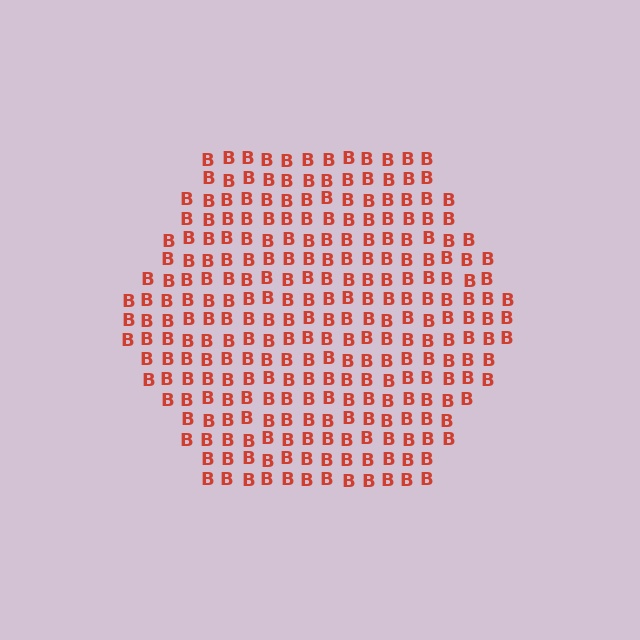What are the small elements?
The small elements are letter B's.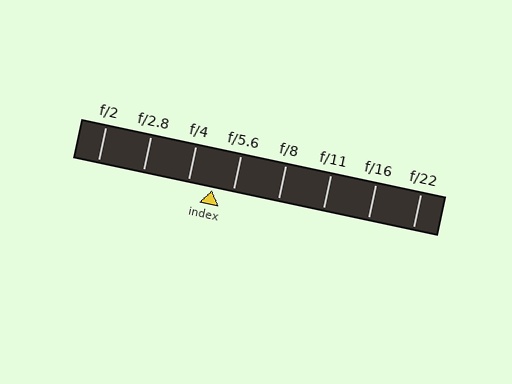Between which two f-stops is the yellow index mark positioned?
The index mark is between f/4 and f/5.6.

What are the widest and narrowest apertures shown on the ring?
The widest aperture shown is f/2 and the narrowest is f/22.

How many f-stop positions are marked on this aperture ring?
There are 8 f-stop positions marked.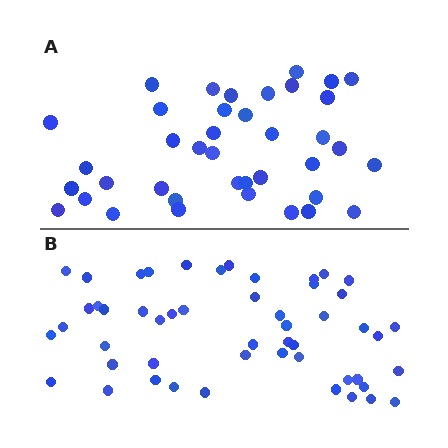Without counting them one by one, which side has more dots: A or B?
Region B (the bottom region) has more dots.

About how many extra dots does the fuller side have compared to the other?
Region B has roughly 12 or so more dots than region A.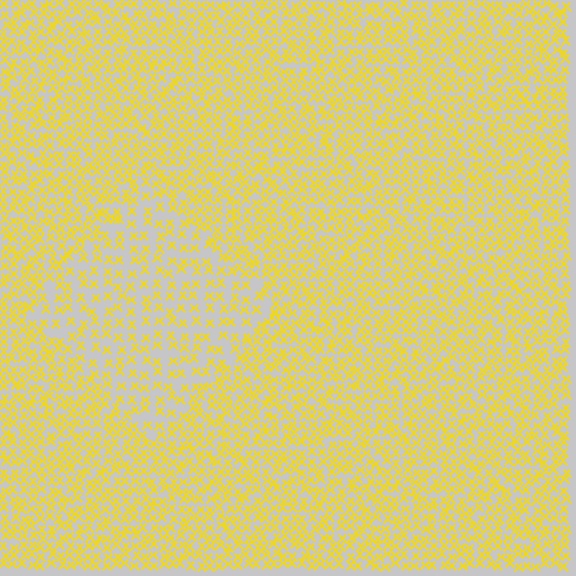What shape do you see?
I see a diamond.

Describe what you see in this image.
The image contains small yellow elements arranged at two different densities. A diamond-shaped region is visible where the elements are less densely packed than the surrounding area.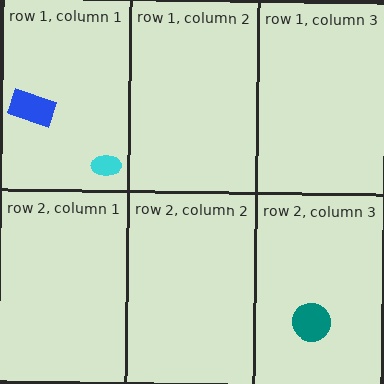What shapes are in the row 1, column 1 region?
The cyan ellipse, the blue rectangle.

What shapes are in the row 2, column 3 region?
The teal circle.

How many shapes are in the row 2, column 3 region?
1.